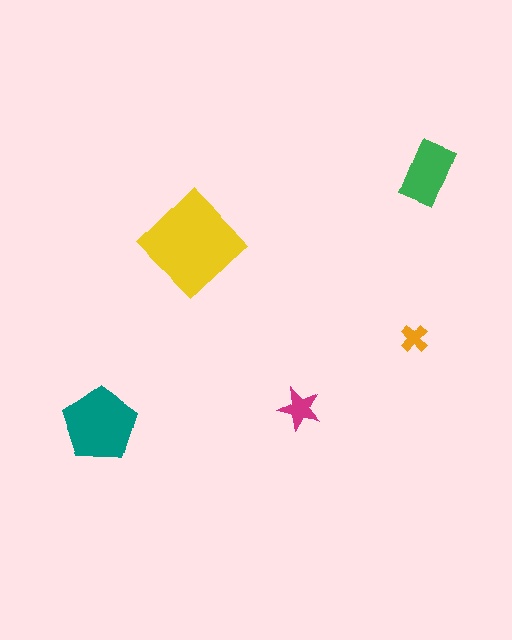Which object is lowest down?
The teal pentagon is bottommost.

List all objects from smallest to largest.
The orange cross, the magenta star, the green rectangle, the teal pentagon, the yellow diamond.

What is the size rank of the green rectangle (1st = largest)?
3rd.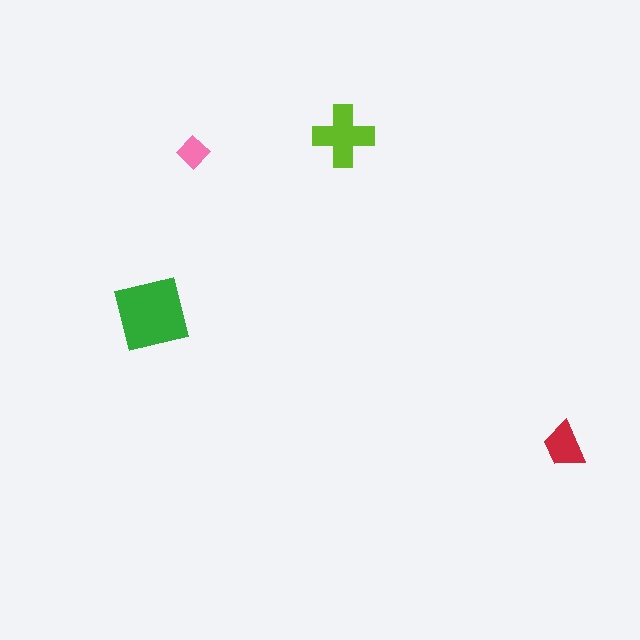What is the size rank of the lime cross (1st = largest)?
2nd.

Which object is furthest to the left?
The green square is leftmost.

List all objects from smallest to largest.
The pink diamond, the red trapezoid, the lime cross, the green square.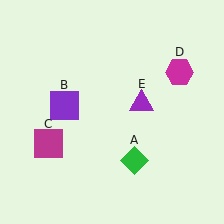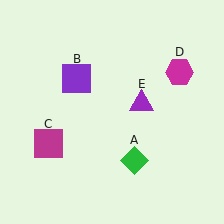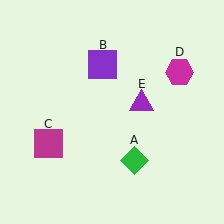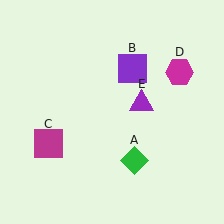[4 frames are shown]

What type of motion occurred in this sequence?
The purple square (object B) rotated clockwise around the center of the scene.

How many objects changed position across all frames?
1 object changed position: purple square (object B).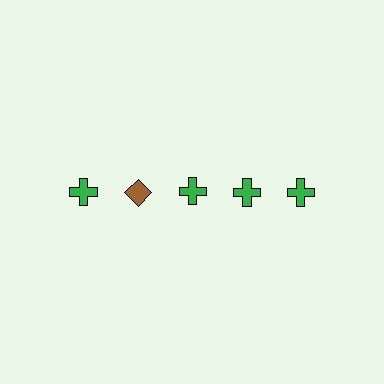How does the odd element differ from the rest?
It differs in both color (brown instead of green) and shape (diamond instead of cross).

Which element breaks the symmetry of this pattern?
The brown diamond in the top row, second from left column breaks the symmetry. All other shapes are green crosses.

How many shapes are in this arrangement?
There are 5 shapes arranged in a grid pattern.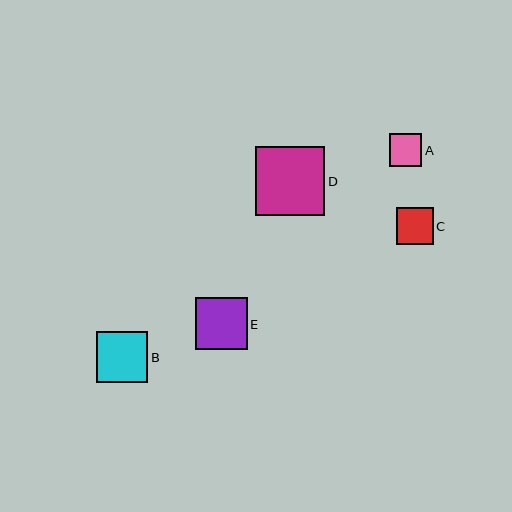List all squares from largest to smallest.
From largest to smallest: D, E, B, C, A.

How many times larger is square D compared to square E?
Square D is approximately 1.3 times the size of square E.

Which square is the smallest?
Square A is the smallest with a size of approximately 33 pixels.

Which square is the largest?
Square D is the largest with a size of approximately 69 pixels.